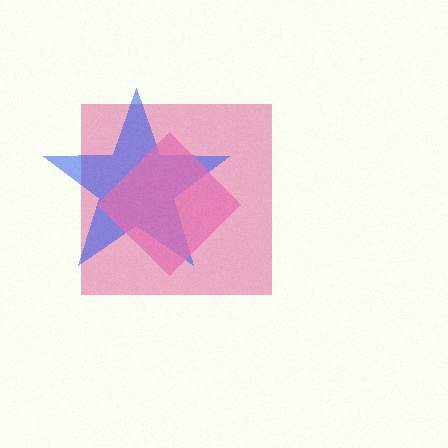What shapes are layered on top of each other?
The layered shapes are: a magenta square, a blue star, a pink diamond.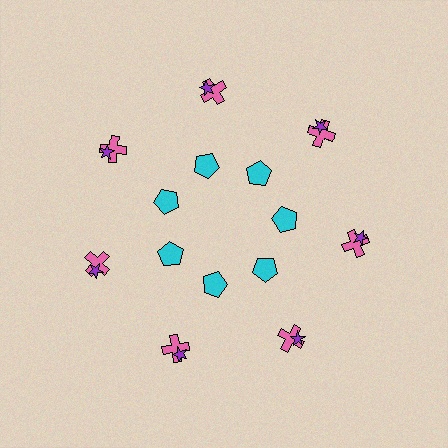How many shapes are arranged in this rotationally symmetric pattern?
There are 21 shapes, arranged in 7 groups of 3.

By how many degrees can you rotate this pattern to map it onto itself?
The pattern maps onto itself every 51 degrees of rotation.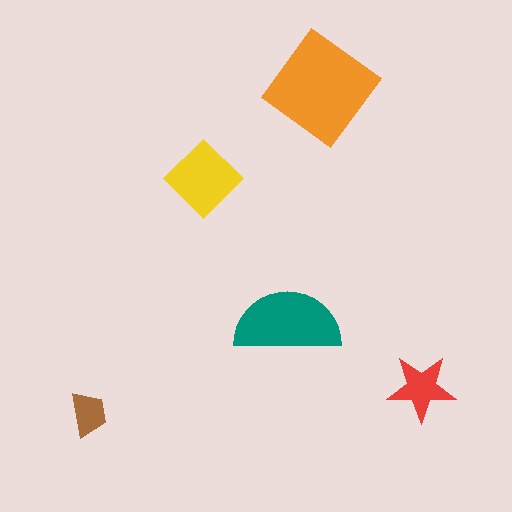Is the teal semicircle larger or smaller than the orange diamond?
Smaller.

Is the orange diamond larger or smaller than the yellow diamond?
Larger.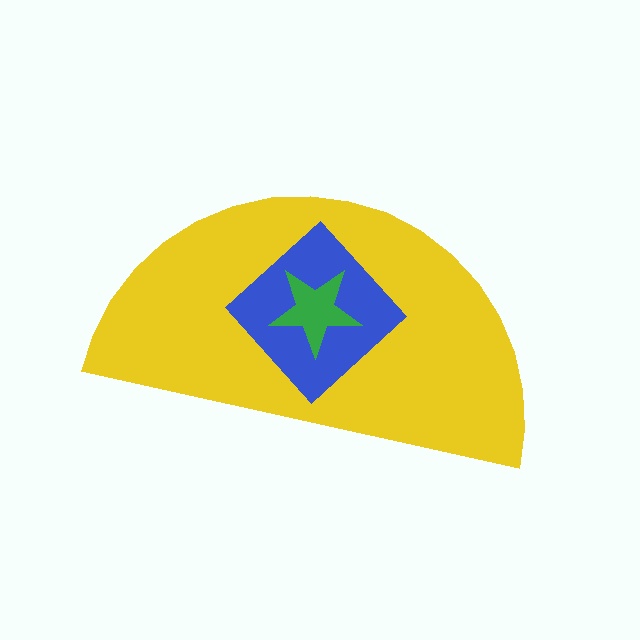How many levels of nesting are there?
3.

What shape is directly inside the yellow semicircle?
The blue diamond.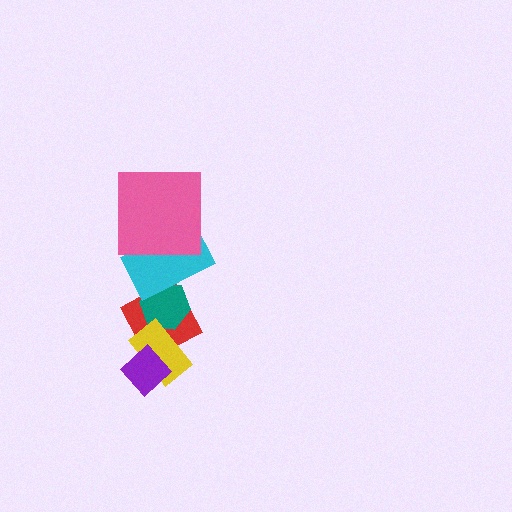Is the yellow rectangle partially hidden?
Yes, it is partially covered by another shape.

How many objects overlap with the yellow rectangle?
3 objects overlap with the yellow rectangle.